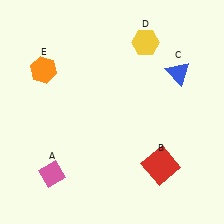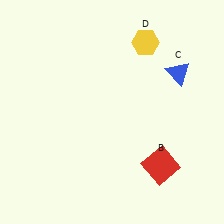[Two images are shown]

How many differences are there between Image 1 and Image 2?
There are 2 differences between the two images.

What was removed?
The orange hexagon (E), the pink diamond (A) were removed in Image 2.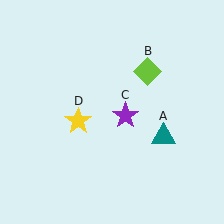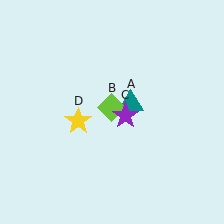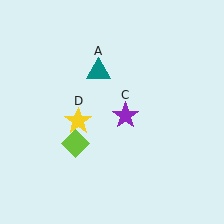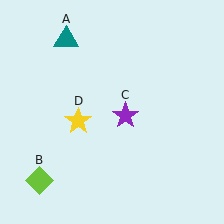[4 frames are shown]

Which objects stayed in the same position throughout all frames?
Purple star (object C) and yellow star (object D) remained stationary.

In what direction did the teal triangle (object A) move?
The teal triangle (object A) moved up and to the left.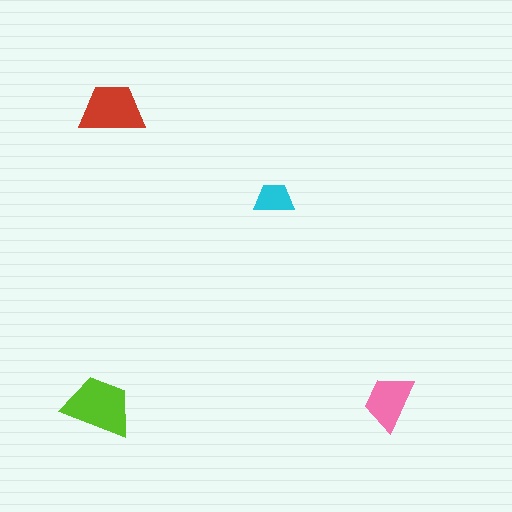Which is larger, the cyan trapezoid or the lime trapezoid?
The lime one.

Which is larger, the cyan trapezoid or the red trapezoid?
The red one.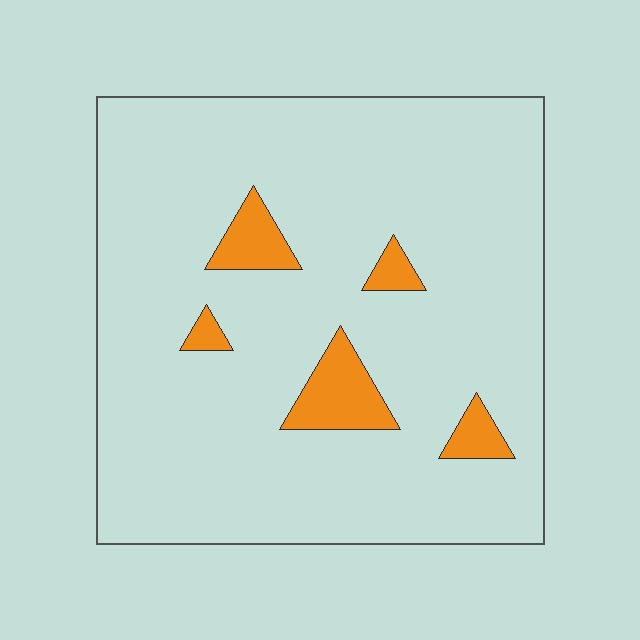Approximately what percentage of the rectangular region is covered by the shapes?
Approximately 10%.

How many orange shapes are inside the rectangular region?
5.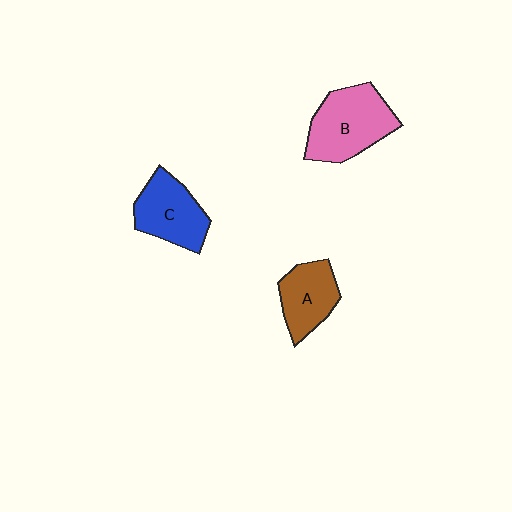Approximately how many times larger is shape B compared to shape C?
Approximately 1.3 times.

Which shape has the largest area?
Shape B (pink).